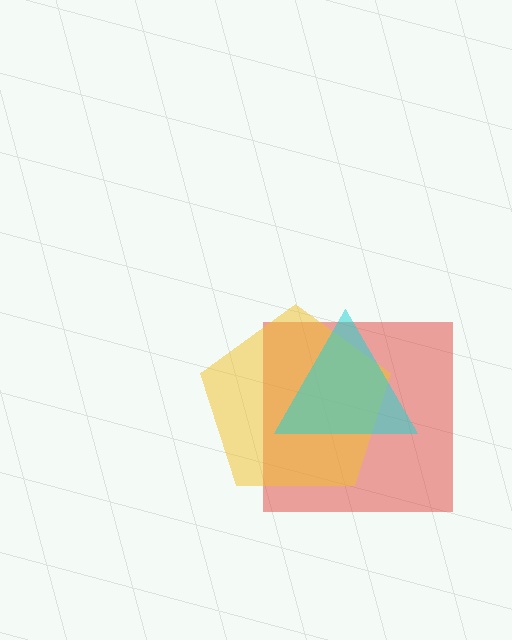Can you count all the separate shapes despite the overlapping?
Yes, there are 3 separate shapes.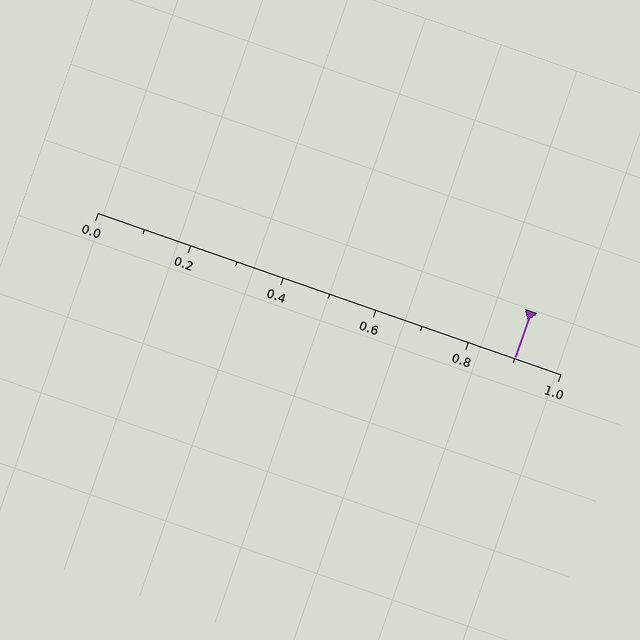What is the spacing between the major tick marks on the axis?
The major ticks are spaced 0.2 apart.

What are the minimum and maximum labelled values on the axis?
The axis runs from 0.0 to 1.0.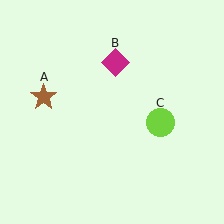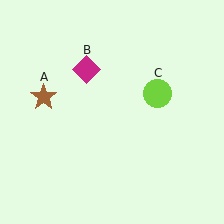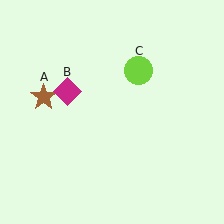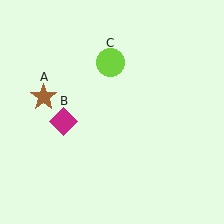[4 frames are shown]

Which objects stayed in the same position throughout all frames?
Brown star (object A) remained stationary.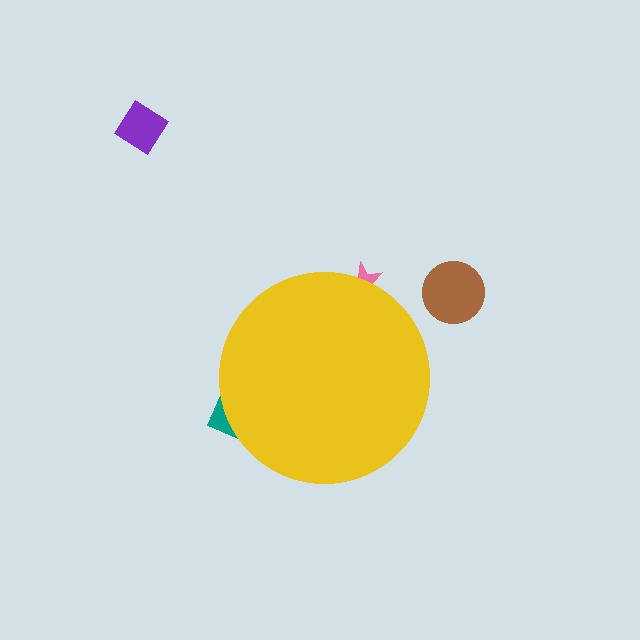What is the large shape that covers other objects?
A yellow circle.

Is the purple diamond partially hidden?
No, the purple diamond is fully visible.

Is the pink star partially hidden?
Yes, the pink star is partially hidden behind the yellow circle.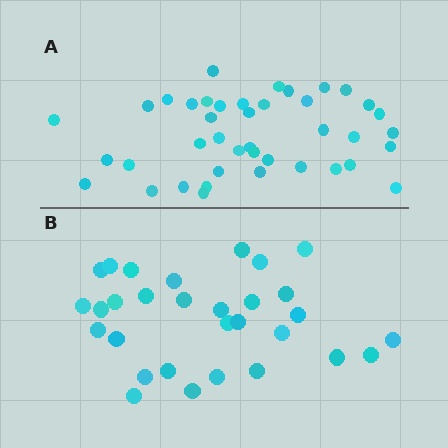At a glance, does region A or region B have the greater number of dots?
Region A (the top region) has more dots.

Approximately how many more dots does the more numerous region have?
Region A has roughly 12 or so more dots than region B.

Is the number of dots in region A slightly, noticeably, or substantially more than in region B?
Region A has noticeably more, but not dramatically so. The ratio is roughly 1.4 to 1.